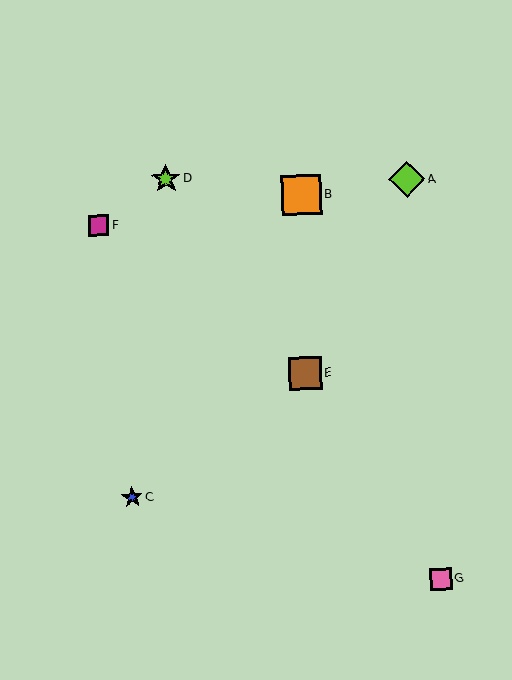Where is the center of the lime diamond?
The center of the lime diamond is at (407, 179).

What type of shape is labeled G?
Shape G is a pink square.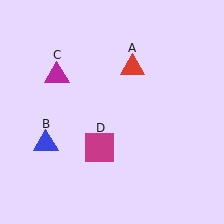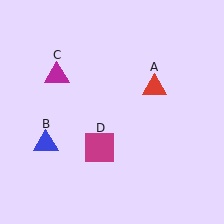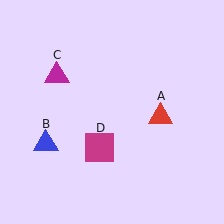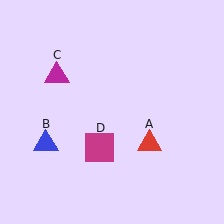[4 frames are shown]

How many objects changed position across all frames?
1 object changed position: red triangle (object A).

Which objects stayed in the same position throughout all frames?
Blue triangle (object B) and magenta triangle (object C) and magenta square (object D) remained stationary.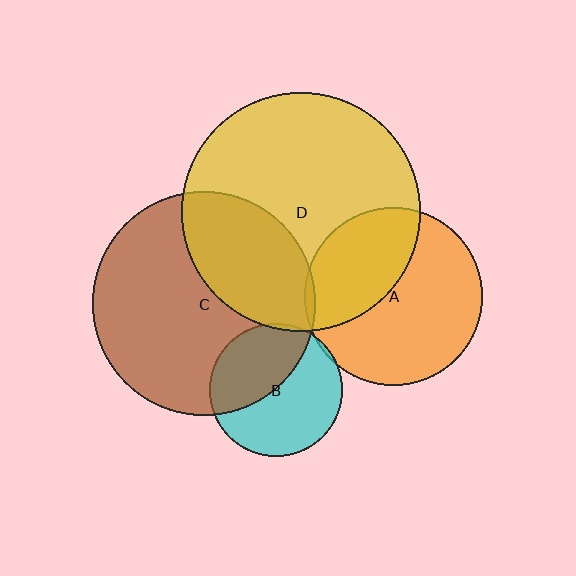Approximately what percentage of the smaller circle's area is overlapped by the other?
Approximately 35%.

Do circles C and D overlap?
Yes.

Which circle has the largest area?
Circle D (yellow).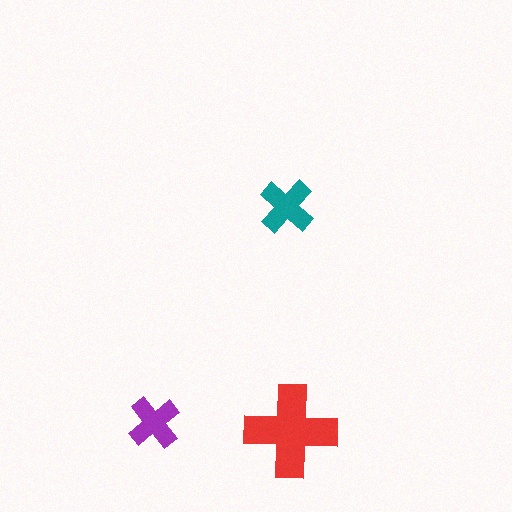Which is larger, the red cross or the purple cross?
The red one.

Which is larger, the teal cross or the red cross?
The red one.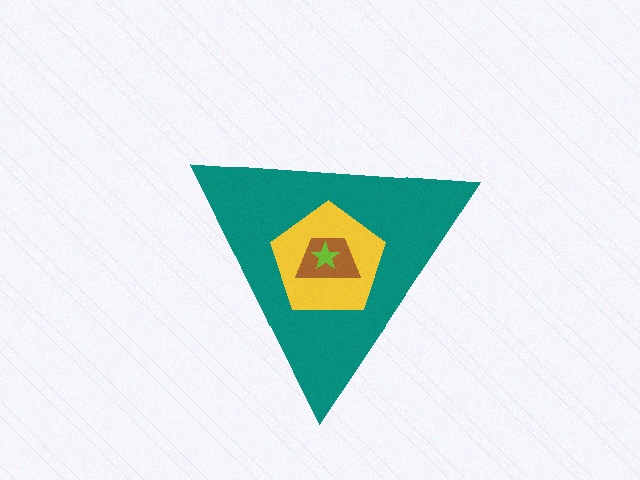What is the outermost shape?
The teal triangle.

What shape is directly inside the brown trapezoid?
The lime star.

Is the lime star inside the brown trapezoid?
Yes.